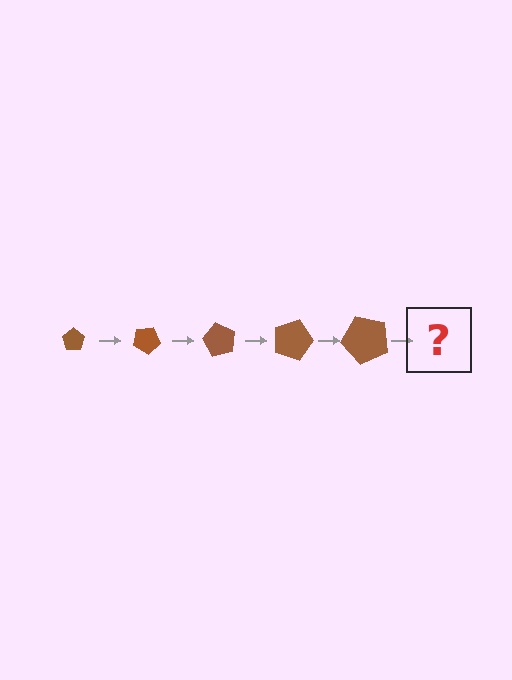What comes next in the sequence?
The next element should be a pentagon, larger than the previous one and rotated 150 degrees from the start.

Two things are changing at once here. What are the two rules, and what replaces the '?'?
The two rules are that the pentagon grows larger each step and it rotates 30 degrees each step. The '?' should be a pentagon, larger than the previous one and rotated 150 degrees from the start.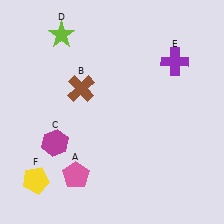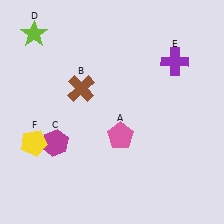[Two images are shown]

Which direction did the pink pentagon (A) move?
The pink pentagon (A) moved right.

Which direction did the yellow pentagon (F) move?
The yellow pentagon (F) moved up.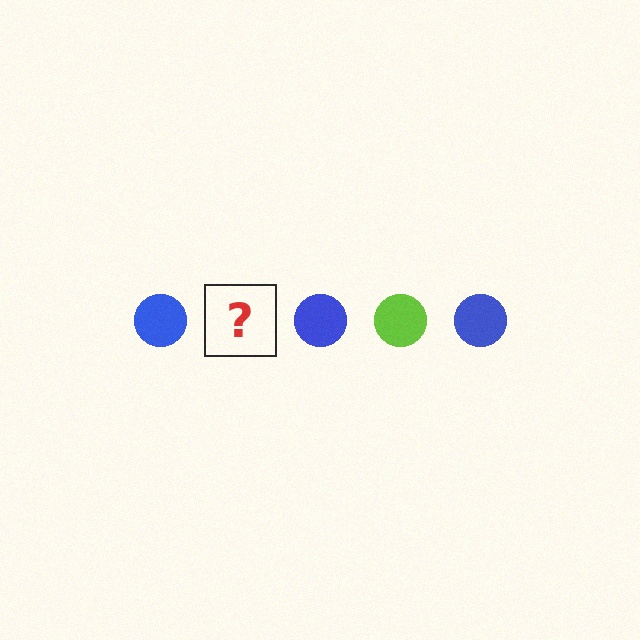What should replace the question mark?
The question mark should be replaced with a lime circle.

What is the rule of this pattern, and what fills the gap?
The rule is that the pattern cycles through blue, lime circles. The gap should be filled with a lime circle.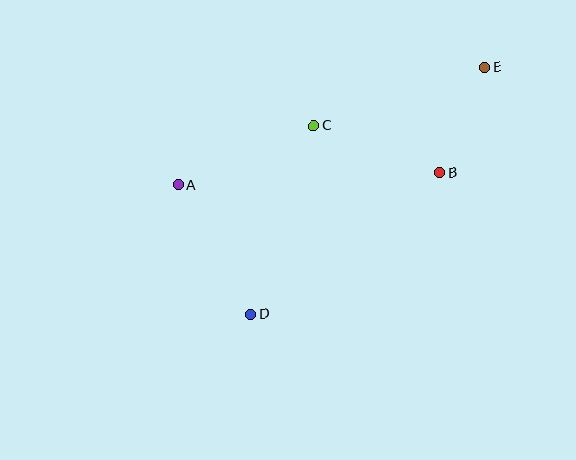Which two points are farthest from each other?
Points D and E are farthest from each other.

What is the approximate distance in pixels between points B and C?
The distance between B and C is approximately 134 pixels.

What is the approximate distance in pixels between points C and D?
The distance between C and D is approximately 199 pixels.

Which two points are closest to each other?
Points B and E are closest to each other.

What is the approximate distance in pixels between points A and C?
The distance between A and C is approximately 148 pixels.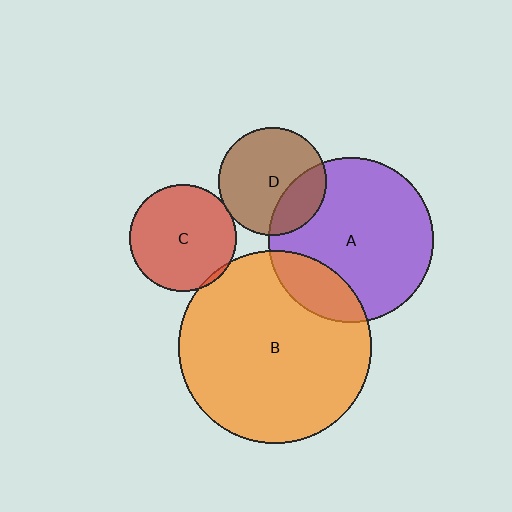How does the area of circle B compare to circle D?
Approximately 3.2 times.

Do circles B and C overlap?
Yes.